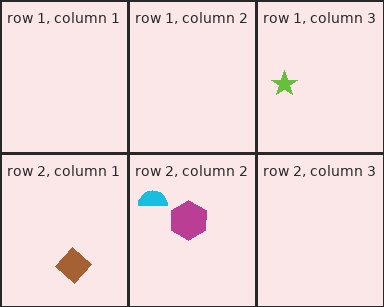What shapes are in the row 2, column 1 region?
The brown diamond.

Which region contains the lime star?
The row 1, column 3 region.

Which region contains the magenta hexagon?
The row 2, column 2 region.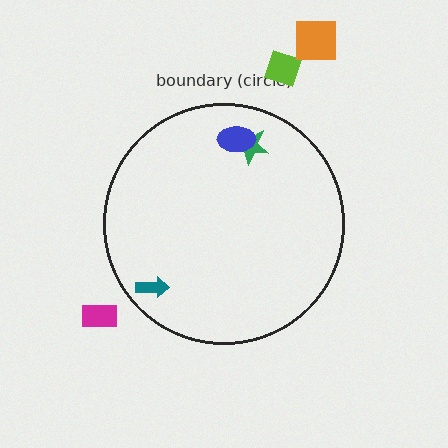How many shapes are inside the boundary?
3 inside, 3 outside.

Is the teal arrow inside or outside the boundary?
Inside.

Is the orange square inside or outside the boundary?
Outside.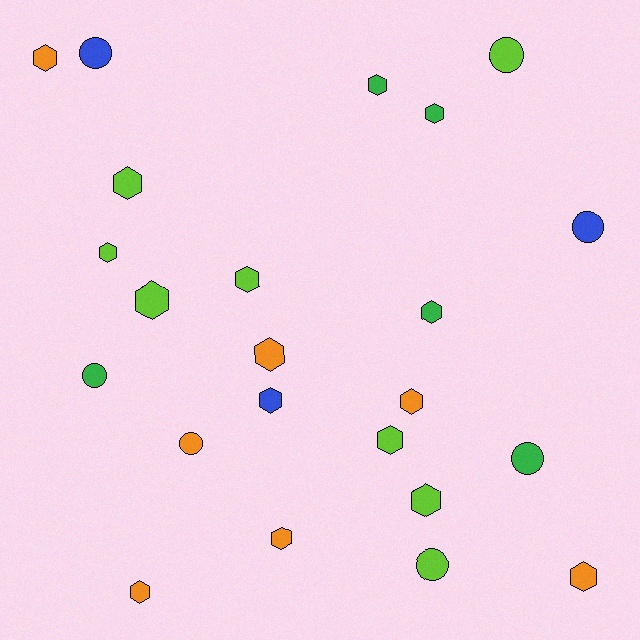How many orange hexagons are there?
There are 6 orange hexagons.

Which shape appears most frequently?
Hexagon, with 16 objects.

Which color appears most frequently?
Lime, with 8 objects.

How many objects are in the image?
There are 23 objects.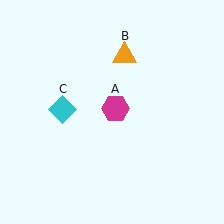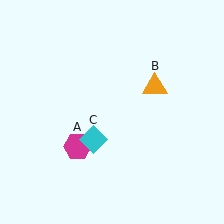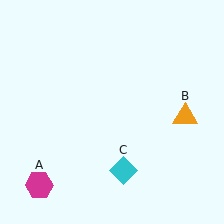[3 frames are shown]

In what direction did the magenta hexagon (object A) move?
The magenta hexagon (object A) moved down and to the left.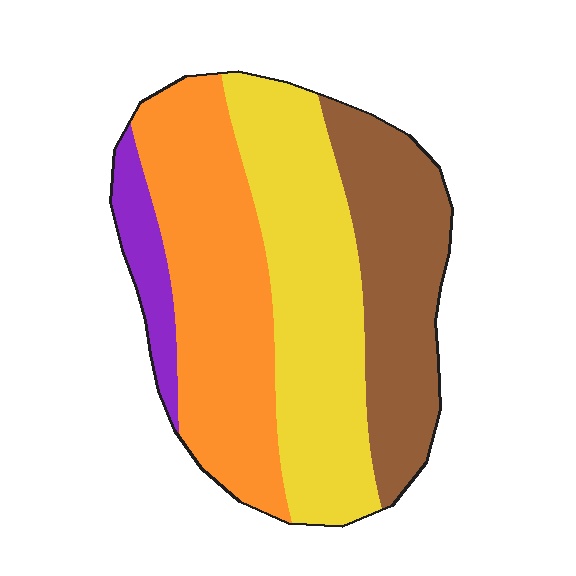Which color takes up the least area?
Purple, at roughly 5%.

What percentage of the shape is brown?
Brown takes up about one quarter (1/4) of the shape.